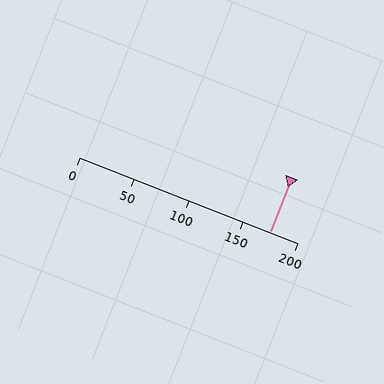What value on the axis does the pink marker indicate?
The marker indicates approximately 175.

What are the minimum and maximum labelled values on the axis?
The axis runs from 0 to 200.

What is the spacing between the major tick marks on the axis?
The major ticks are spaced 50 apart.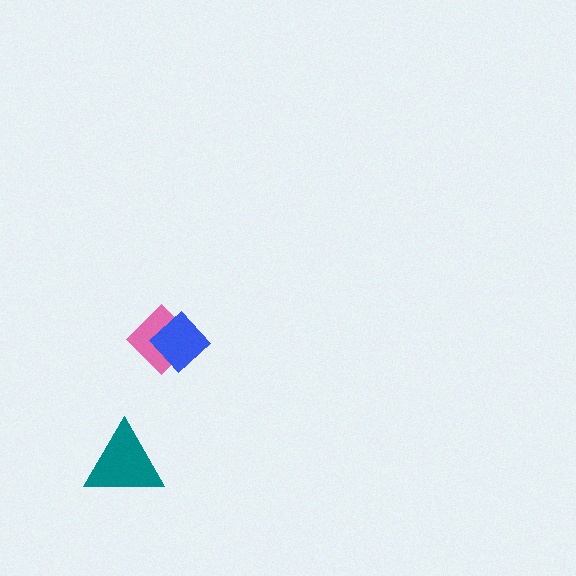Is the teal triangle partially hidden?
No, no other shape covers it.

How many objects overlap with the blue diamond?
1 object overlaps with the blue diamond.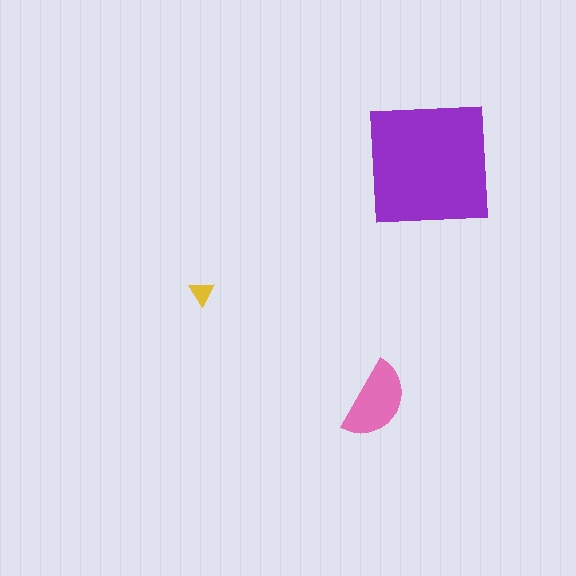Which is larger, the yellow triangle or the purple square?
The purple square.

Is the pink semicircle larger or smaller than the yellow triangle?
Larger.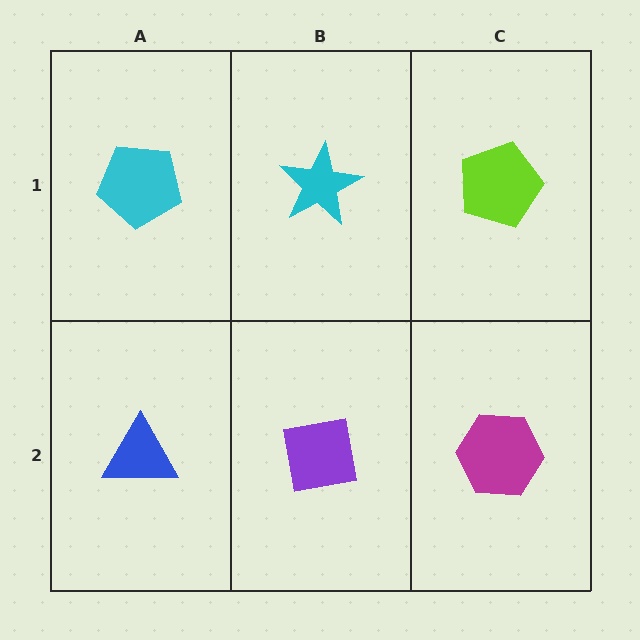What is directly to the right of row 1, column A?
A cyan star.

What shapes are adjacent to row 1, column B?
A purple square (row 2, column B), a cyan pentagon (row 1, column A), a lime pentagon (row 1, column C).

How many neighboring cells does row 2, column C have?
2.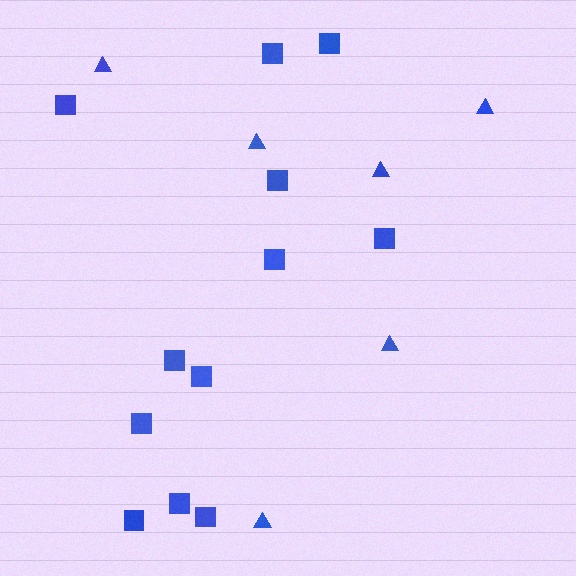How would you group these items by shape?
There are 2 groups: one group of squares (12) and one group of triangles (6).